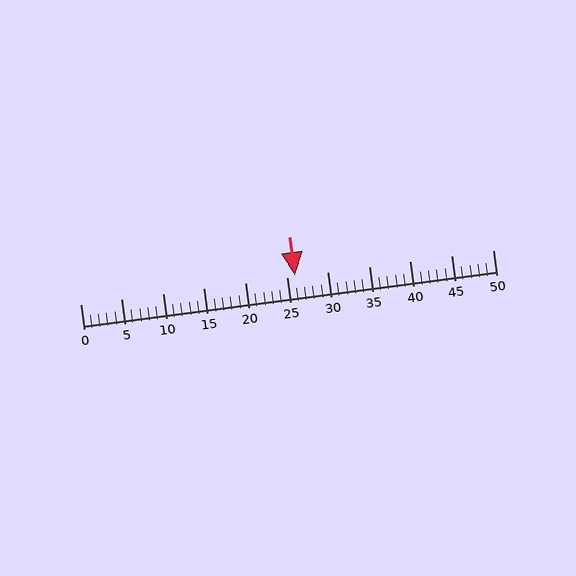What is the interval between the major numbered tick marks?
The major tick marks are spaced 5 units apart.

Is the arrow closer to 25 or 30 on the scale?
The arrow is closer to 25.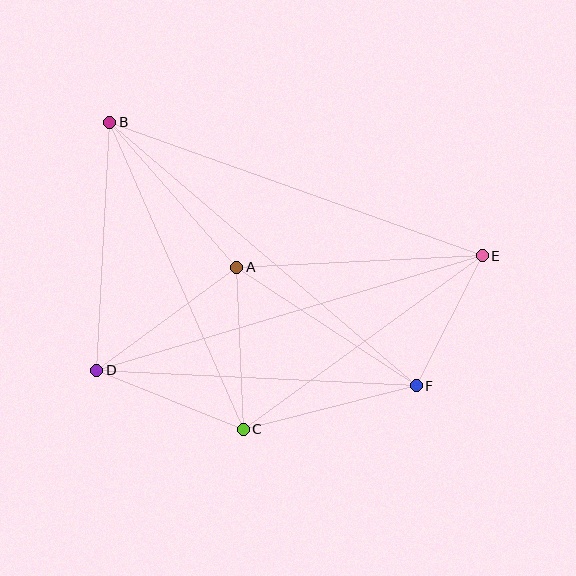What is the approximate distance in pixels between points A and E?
The distance between A and E is approximately 246 pixels.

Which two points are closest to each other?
Points E and F are closest to each other.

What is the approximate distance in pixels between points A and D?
The distance between A and D is approximately 174 pixels.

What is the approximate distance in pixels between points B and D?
The distance between B and D is approximately 249 pixels.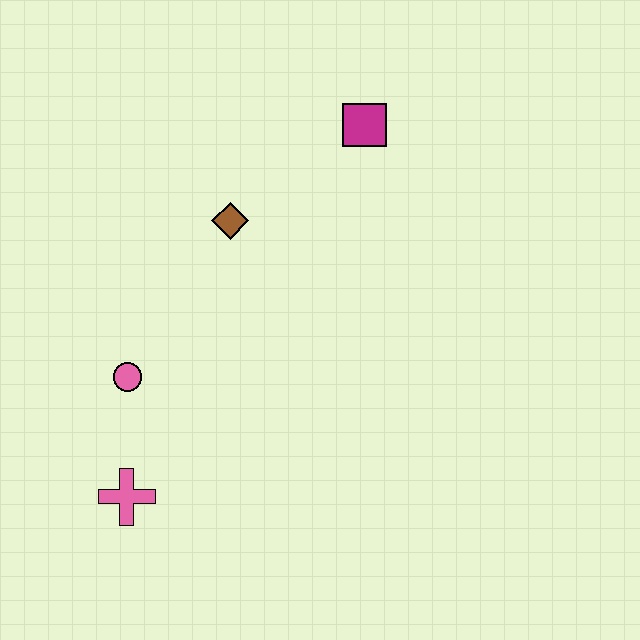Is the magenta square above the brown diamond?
Yes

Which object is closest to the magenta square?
The brown diamond is closest to the magenta square.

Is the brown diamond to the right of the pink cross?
Yes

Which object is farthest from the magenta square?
The pink cross is farthest from the magenta square.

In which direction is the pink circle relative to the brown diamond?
The pink circle is below the brown diamond.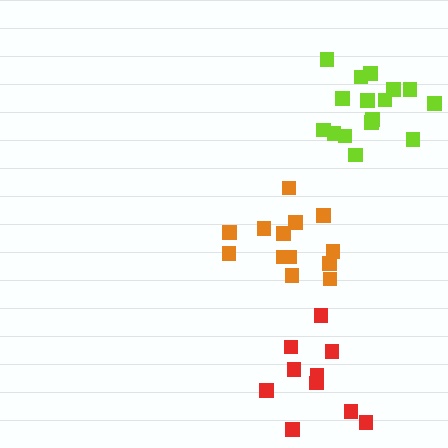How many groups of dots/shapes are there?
There are 3 groups.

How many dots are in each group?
Group 1: 13 dots, Group 2: 10 dots, Group 3: 16 dots (39 total).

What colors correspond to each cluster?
The clusters are colored: orange, red, lime.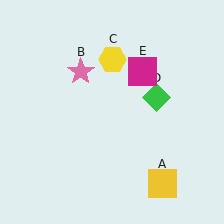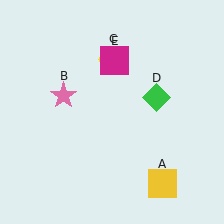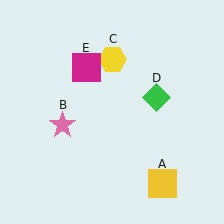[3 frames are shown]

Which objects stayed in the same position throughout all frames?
Yellow square (object A) and yellow hexagon (object C) and green diamond (object D) remained stationary.